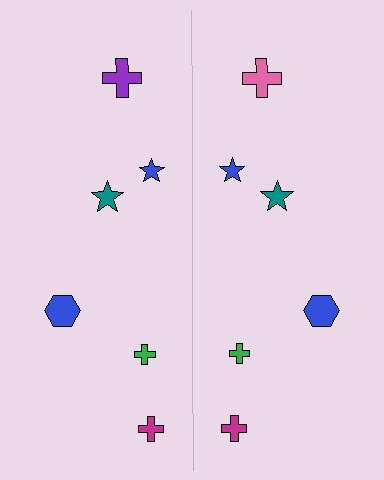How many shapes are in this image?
There are 12 shapes in this image.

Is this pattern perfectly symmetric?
No, the pattern is not perfectly symmetric. The pink cross on the right side breaks the symmetry — its mirror counterpart is purple.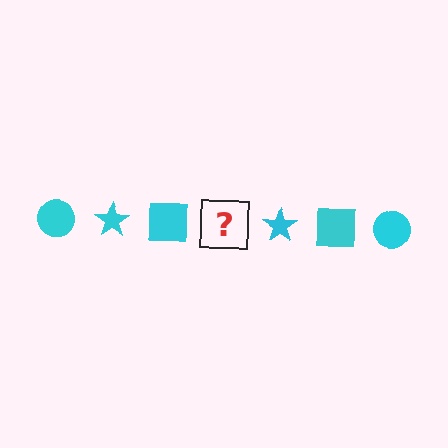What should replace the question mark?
The question mark should be replaced with a cyan circle.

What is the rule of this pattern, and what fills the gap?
The rule is that the pattern cycles through circle, star, square shapes in cyan. The gap should be filled with a cyan circle.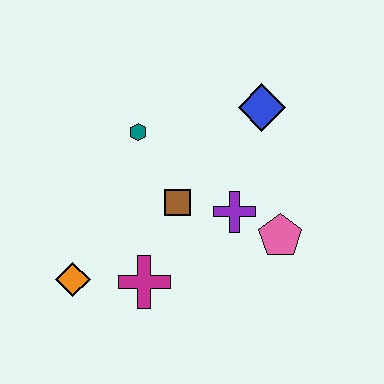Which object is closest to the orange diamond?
The magenta cross is closest to the orange diamond.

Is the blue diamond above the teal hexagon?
Yes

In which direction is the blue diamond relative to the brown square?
The blue diamond is above the brown square.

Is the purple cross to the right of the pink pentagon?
No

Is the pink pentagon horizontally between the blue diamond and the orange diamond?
No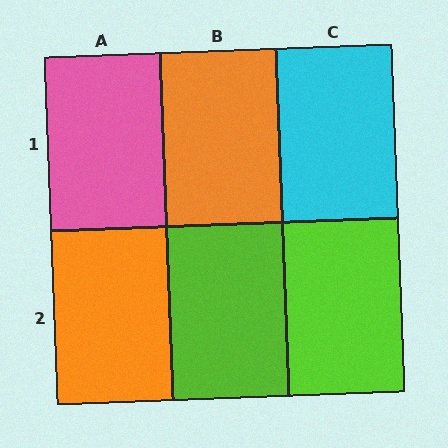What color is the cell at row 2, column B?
Lime.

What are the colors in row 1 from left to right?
Pink, orange, cyan.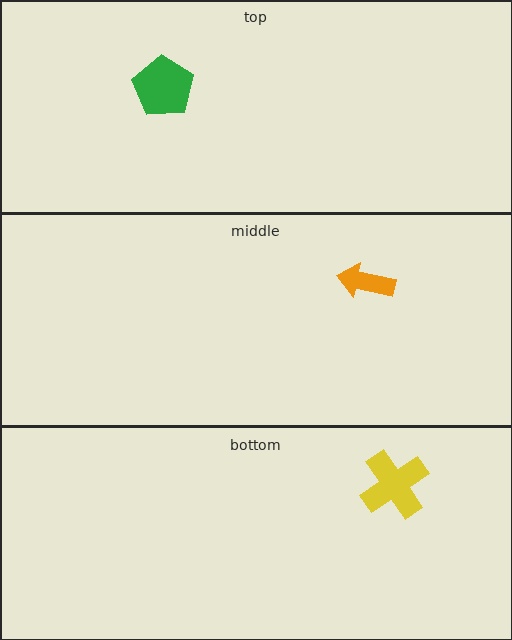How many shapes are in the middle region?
1.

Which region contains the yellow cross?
The bottom region.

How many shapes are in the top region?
1.